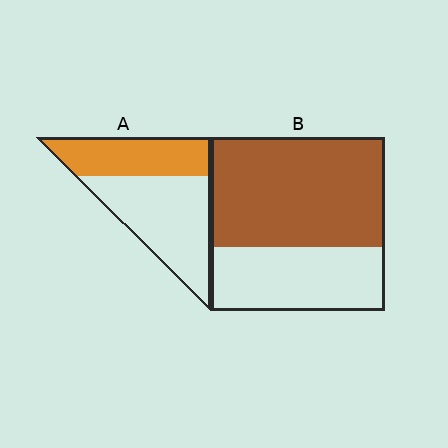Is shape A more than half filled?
No.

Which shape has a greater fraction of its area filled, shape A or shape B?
Shape B.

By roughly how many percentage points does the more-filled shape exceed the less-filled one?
By roughly 25 percentage points (B over A).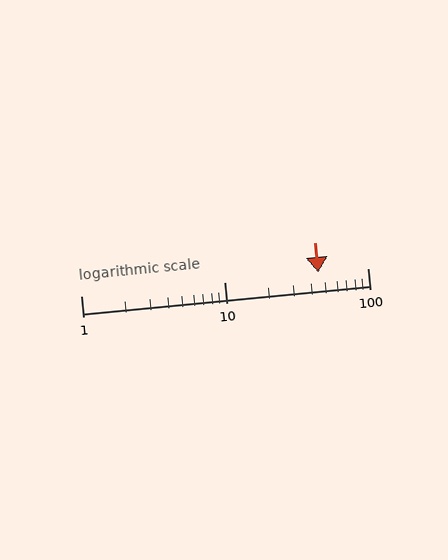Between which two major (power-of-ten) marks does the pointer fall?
The pointer is between 10 and 100.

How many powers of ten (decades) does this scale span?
The scale spans 2 decades, from 1 to 100.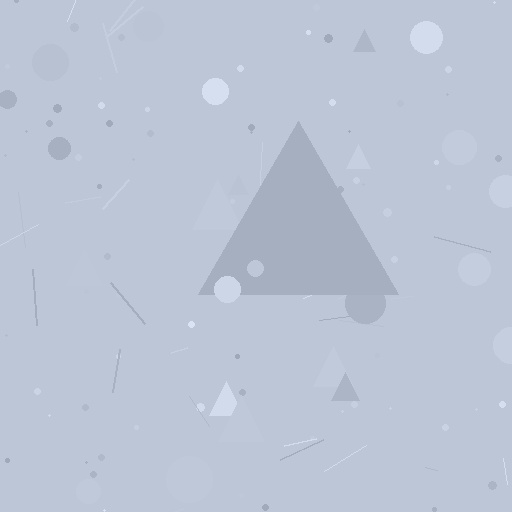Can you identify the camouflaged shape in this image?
The camouflaged shape is a triangle.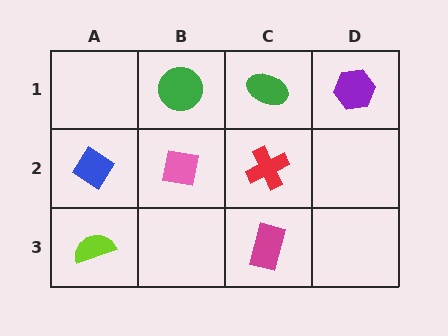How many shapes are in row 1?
3 shapes.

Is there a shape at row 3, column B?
No, that cell is empty.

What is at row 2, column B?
A pink square.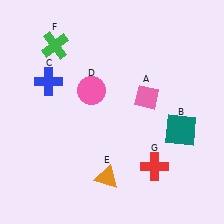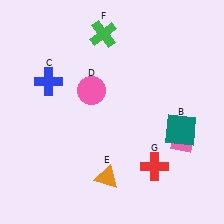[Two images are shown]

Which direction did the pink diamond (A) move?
The pink diamond (A) moved down.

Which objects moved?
The objects that moved are: the pink diamond (A), the green cross (F).